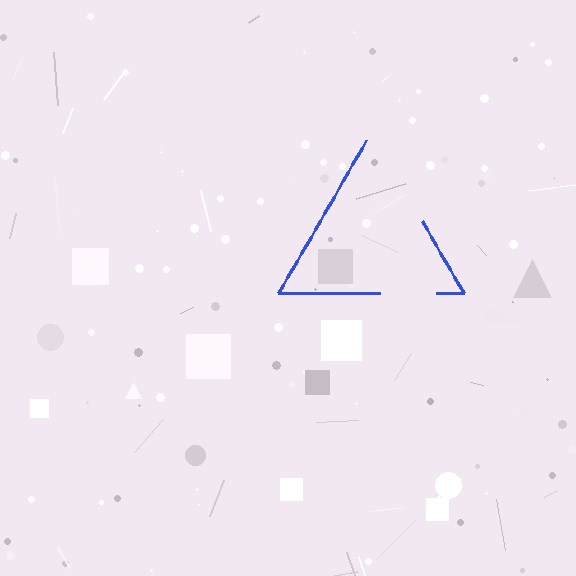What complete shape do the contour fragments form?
The contour fragments form a triangle.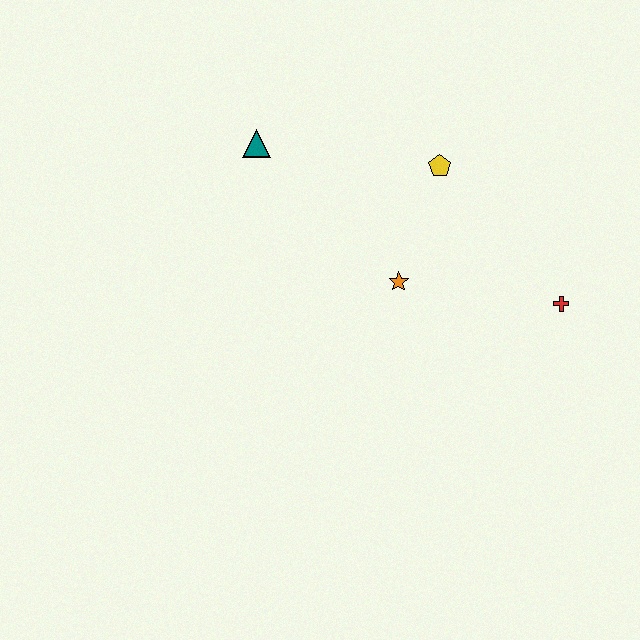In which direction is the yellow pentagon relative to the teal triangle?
The yellow pentagon is to the right of the teal triangle.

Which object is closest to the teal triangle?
The yellow pentagon is closest to the teal triangle.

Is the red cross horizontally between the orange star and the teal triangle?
No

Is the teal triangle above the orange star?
Yes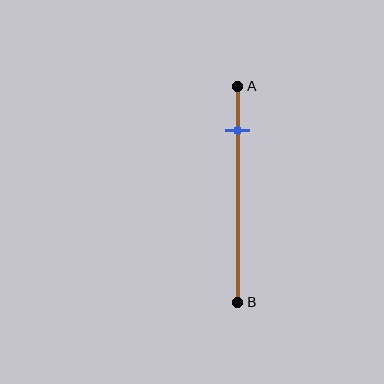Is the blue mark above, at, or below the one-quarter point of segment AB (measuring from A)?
The blue mark is above the one-quarter point of segment AB.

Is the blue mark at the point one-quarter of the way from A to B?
No, the mark is at about 20% from A, not at the 25% one-quarter point.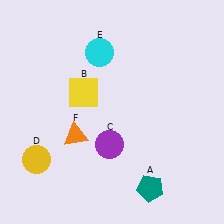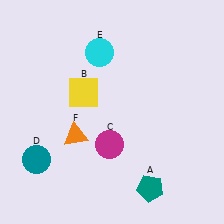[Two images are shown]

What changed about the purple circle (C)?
In Image 1, C is purple. In Image 2, it changed to magenta.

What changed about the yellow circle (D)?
In Image 1, D is yellow. In Image 2, it changed to teal.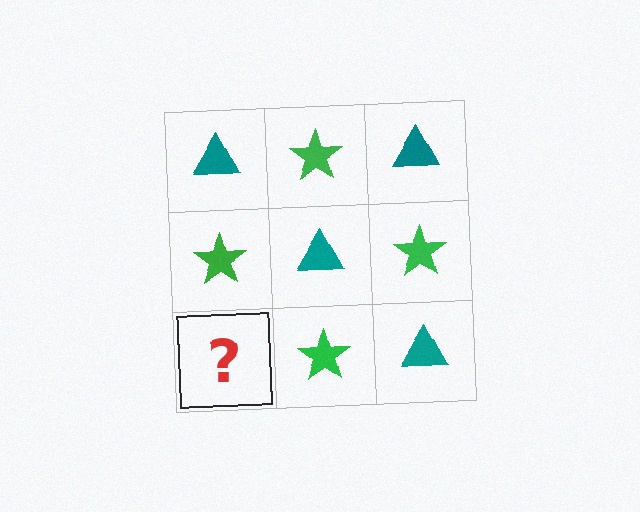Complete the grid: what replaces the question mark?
The question mark should be replaced with a teal triangle.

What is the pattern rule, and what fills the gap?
The rule is that it alternates teal triangle and green star in a checkerboard pattern. The gap should be filled with a teal triangle.